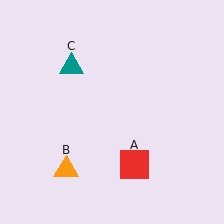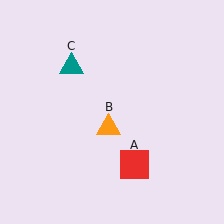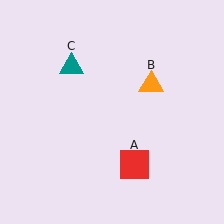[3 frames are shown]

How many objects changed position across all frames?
1 object changed position: orange triangle (object B).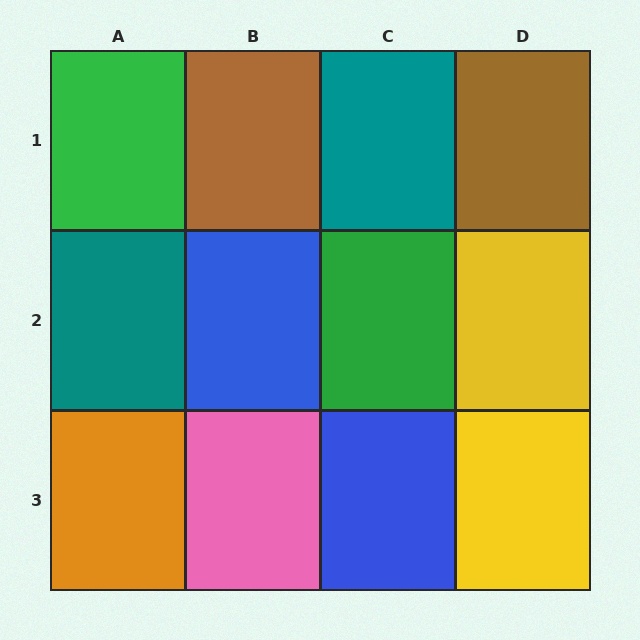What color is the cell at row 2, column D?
Yellow.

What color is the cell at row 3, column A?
Orange.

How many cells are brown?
2 cells are brown.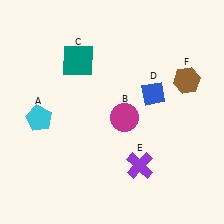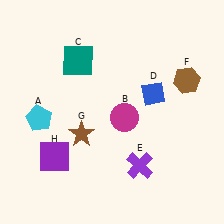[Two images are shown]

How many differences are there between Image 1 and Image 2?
There are 2 differences between the two images.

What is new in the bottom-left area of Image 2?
A brown star (G) was added in the bottom-left area of Image 2.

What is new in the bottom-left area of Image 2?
A purple square (H) was added in the bottom-left area of Image 2.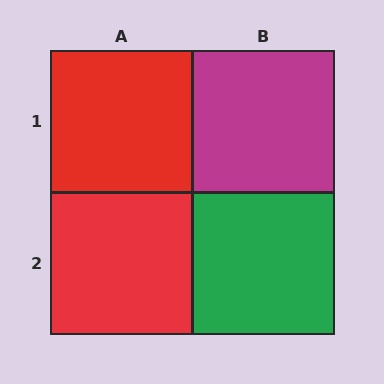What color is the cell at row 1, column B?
Magenta.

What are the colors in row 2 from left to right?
Red, green.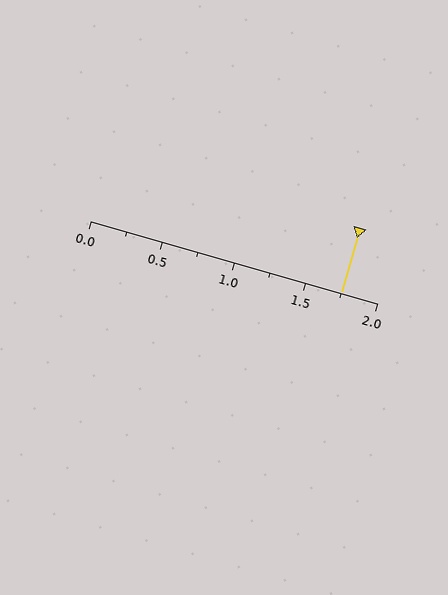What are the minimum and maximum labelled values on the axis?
The axis runs from 0.0 to 2.0.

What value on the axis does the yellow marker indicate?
The marker indicates approximately 1.75.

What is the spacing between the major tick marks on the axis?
The major ticks are spaced 0.5 apart.